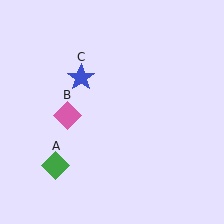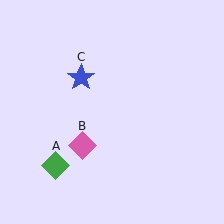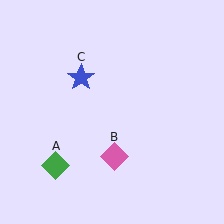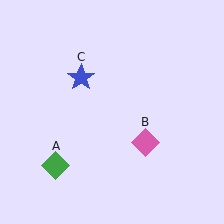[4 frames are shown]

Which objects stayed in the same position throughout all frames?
Green diamond (object A) and blue star (object C) remained stationary.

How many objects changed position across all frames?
1 object changed position: pink diamond (object B).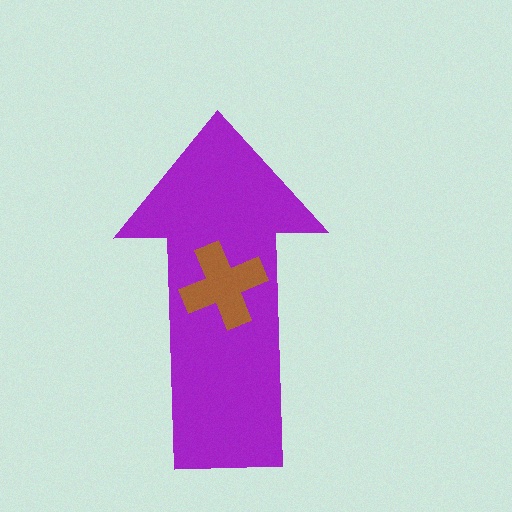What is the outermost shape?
The purple arrow.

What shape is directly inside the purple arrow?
The brown cross.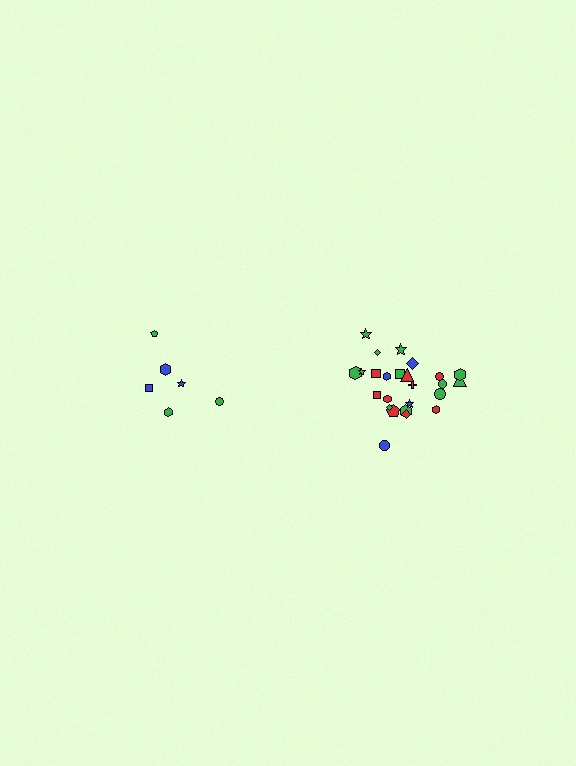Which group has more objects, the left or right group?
The right group.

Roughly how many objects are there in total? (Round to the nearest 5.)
Roughly 30 objects in total.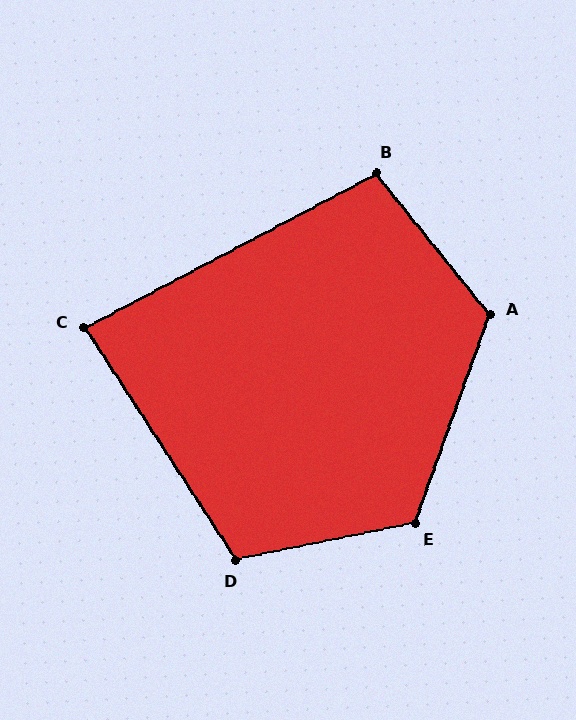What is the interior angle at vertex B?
Approximately 101 degrees (obtuse).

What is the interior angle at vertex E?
Approximately 121 degrees (obtuse).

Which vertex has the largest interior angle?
A, at approximately 122 degrees.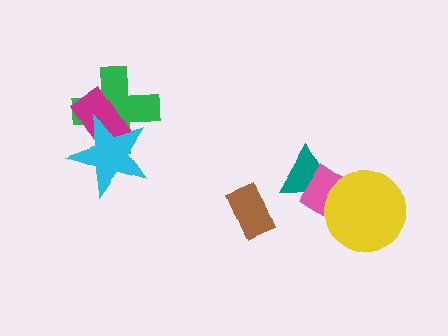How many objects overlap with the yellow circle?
1 object overlaps with the yellow circle.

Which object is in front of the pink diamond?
The yellow circle is in front of the pink diamond.